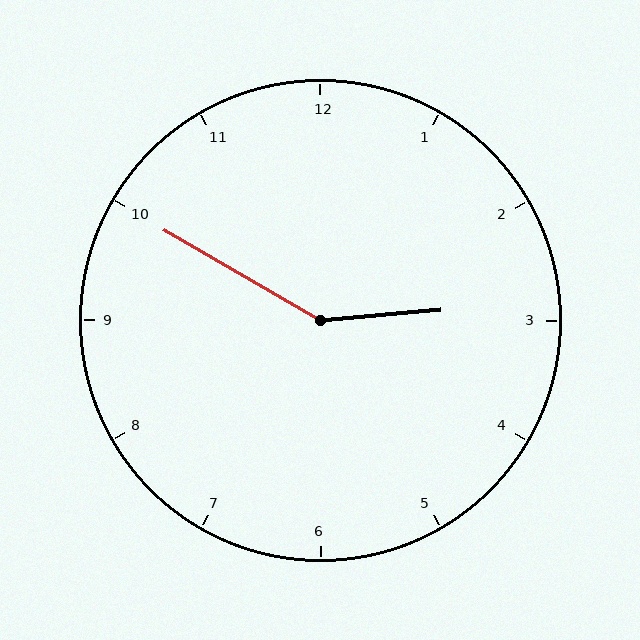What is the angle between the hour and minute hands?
Approximately 145 degrees.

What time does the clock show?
2:50.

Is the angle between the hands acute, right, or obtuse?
It is obtuse.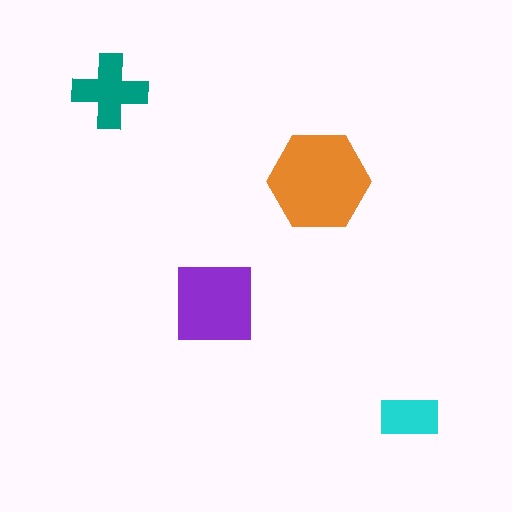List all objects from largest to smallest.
The orange hexagon, the purple square, the teal cross, the cyan rectangle.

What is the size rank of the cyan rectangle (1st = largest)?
4th.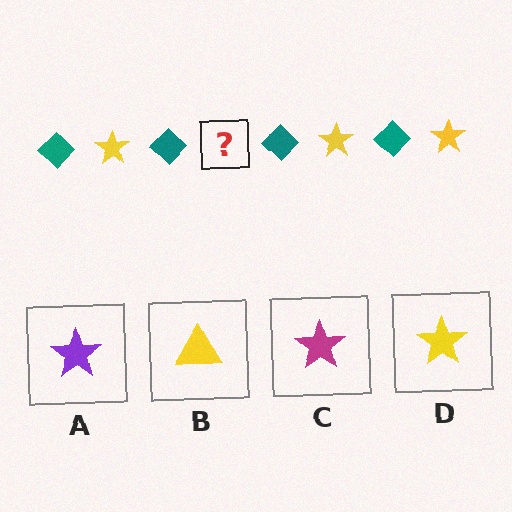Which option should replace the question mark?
Option D.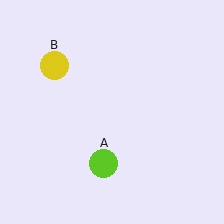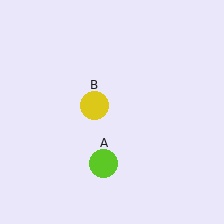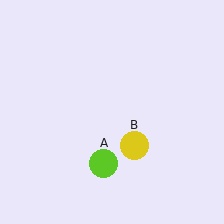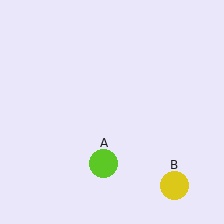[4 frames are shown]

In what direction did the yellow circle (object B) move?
The yellow circle (object B) moved down and to the right.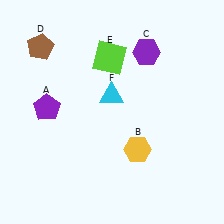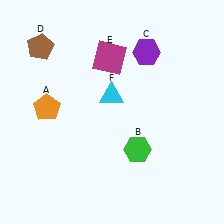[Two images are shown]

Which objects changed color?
A changed from purple to orange. B changed from yellow to green. E changed from lime to magenta.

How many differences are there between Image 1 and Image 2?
There are 3 differences between the two images.